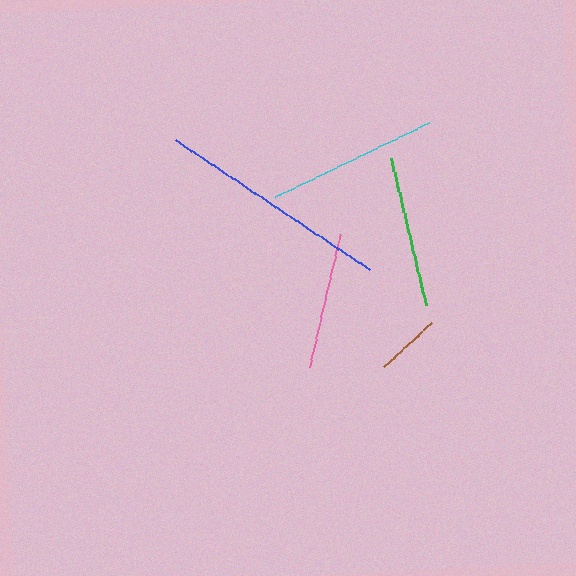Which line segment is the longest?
The blue line is the longest at approximately 234 pixels.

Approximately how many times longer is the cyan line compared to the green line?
The cyan line is approximately 1.1 times the length of the green line.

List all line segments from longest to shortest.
From longest to shortest: blue, cyan, green, pink, brown.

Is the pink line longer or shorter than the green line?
The green line is longer than the pink line.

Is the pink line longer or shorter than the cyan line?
The cyan line is longer than the pink line.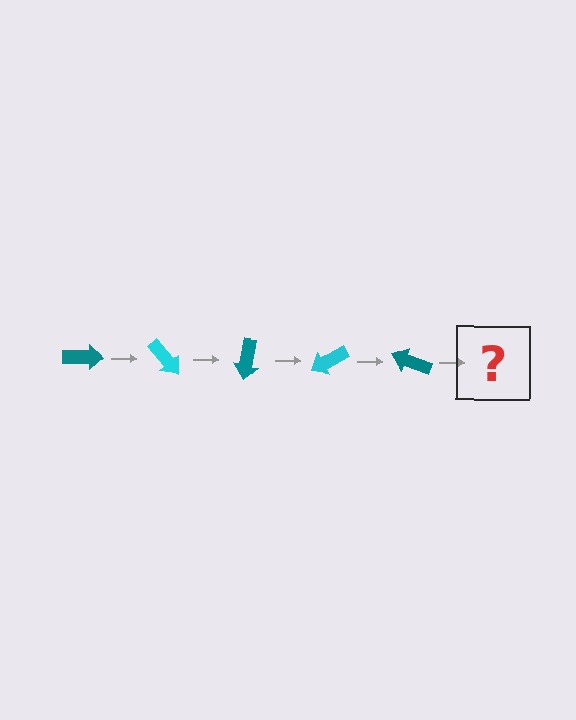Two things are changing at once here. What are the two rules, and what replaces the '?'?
The two rules are that it rotates 50 degrees each step and the color cycles through teal and cyan. The '?' should be a cyan arrow, rotated 250 degrees from the start.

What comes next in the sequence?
The next element should be a cyan arrow, rotated 250 degrees from the start.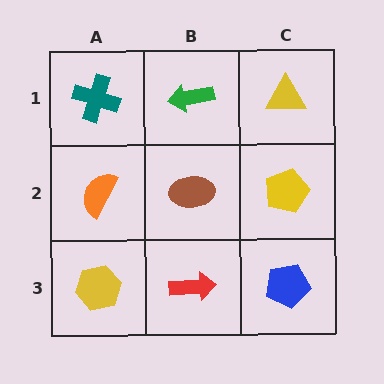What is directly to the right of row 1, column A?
A green arrow.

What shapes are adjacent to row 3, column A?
An orange semicircle (row 2, column A), a red arrow (row 3, column B).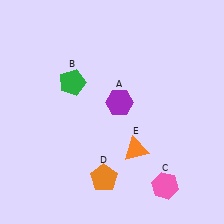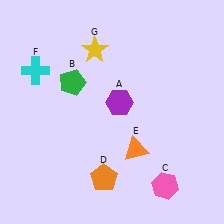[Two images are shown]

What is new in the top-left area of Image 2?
A yellow star (G) was added in the top-left area of Image 2.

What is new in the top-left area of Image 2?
A cyan cross (F) was added in the top-left area of Image 2.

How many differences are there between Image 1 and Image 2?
There are 2 differences between the two images.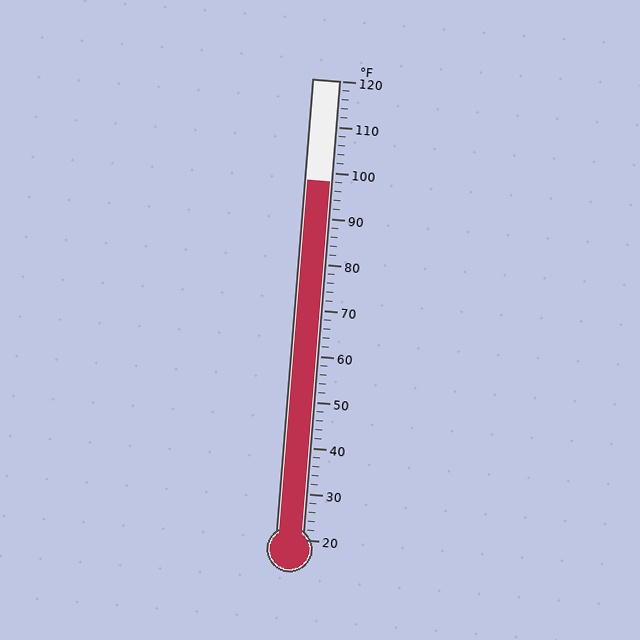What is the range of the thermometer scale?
The thermometer scale ranges from 20°F to 120°F.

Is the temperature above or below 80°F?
The temperature is above 80°F.